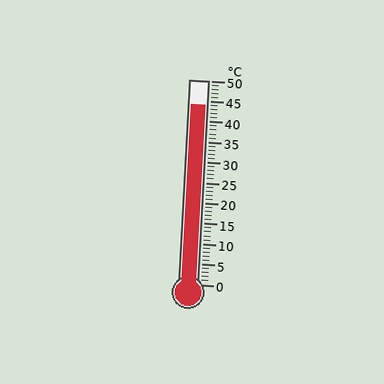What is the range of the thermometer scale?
The thermometer scale ranges from 0°C to 50°C.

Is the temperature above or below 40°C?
The temperature is above 40°C.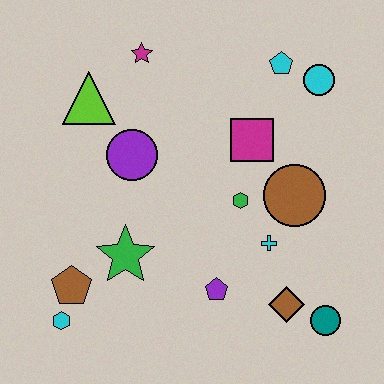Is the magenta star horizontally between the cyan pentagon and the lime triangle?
Yes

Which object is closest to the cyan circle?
The cyan pentagon is closest to the cyan circle.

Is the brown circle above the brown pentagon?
Yes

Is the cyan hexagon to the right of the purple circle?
No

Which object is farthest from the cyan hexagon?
The cyan circle is farthest from the cyan hexagon.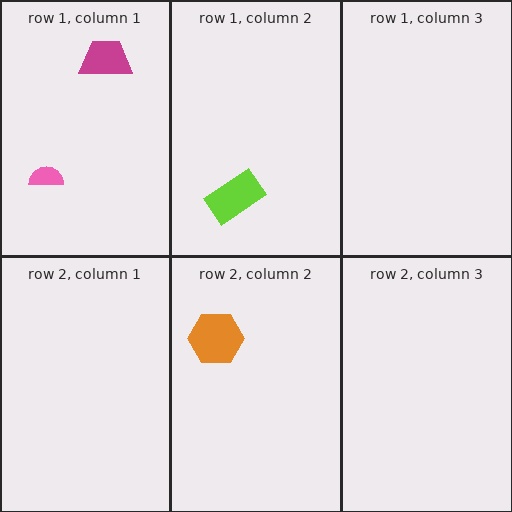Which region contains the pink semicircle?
The row 1, column 1 region.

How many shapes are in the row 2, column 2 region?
1.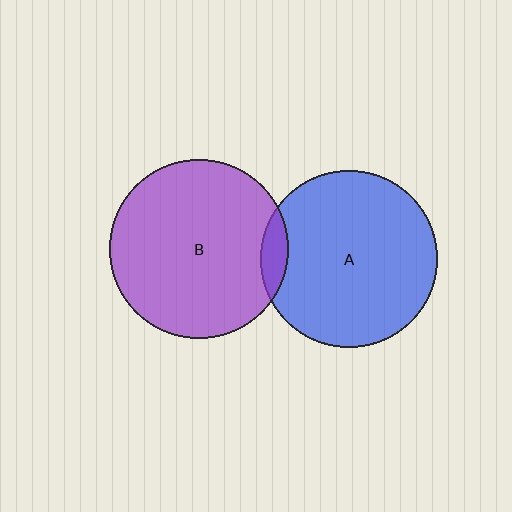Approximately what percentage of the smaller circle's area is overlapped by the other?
Approximately 5%.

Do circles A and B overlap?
Yes.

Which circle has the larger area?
Circle B (purple).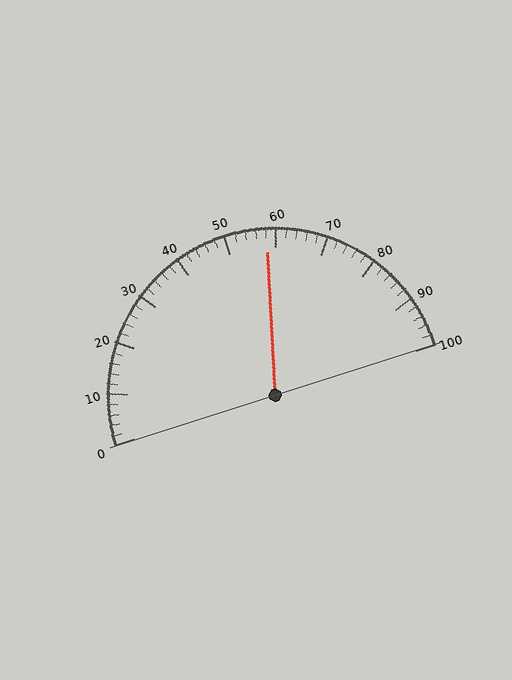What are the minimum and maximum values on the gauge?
The gauge ranges from 0 to 100.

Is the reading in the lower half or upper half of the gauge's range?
The reading is in the upper half of the range (0 to 100).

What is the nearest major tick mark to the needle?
The nearest major tick mark is 60.